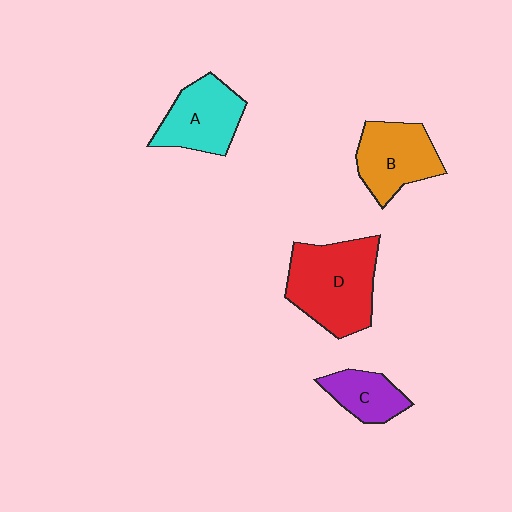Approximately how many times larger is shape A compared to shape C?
Approximately 1.5 times.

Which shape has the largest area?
Shape D (red).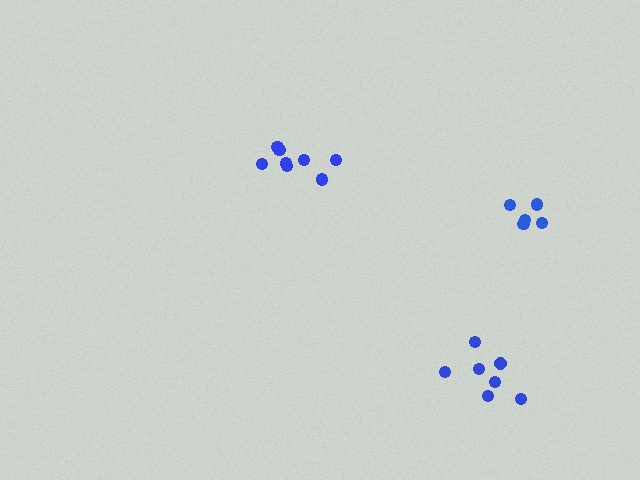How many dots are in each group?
Group 1: 8 dots, Group 2: 7 dots, Group 3: 5 dots (20 total).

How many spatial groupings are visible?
There are 3 spatial groupings.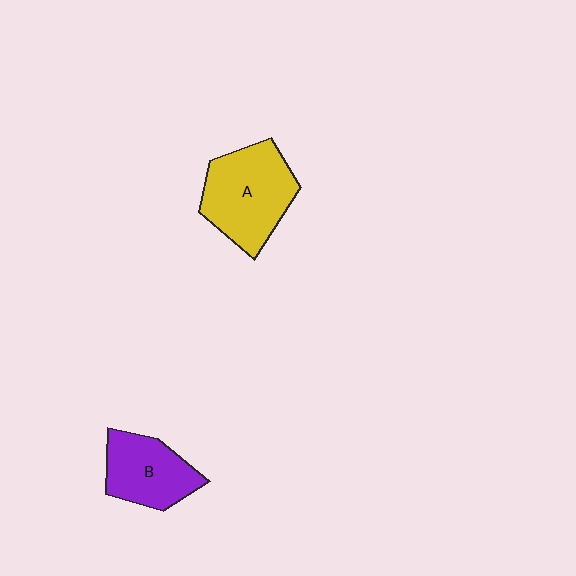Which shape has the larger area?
Shape A (yellow).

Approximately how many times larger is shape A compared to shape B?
Approximately 1.3 times.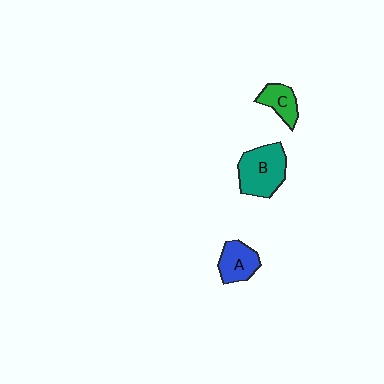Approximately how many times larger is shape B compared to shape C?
Approximately 1.8 times.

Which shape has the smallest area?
Shape C (green).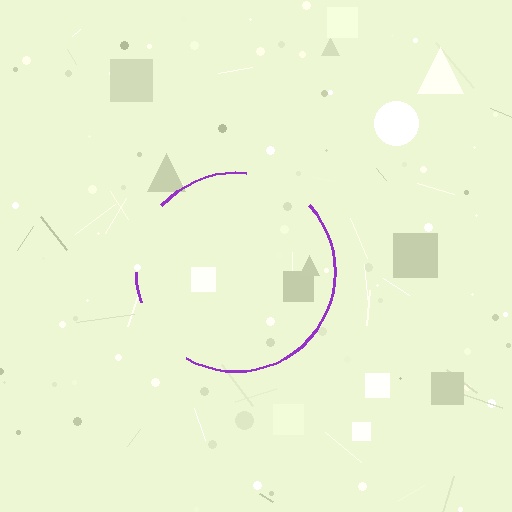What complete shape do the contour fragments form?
The contour fragments form a circle.